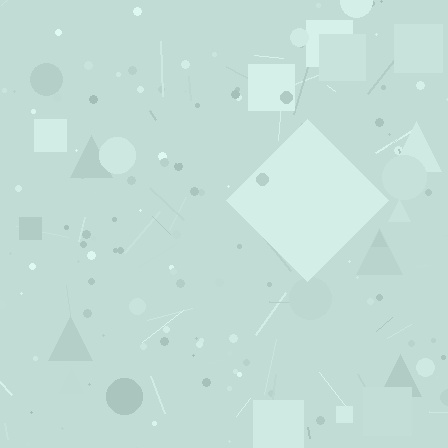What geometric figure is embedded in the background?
A diamond is embedded in the background.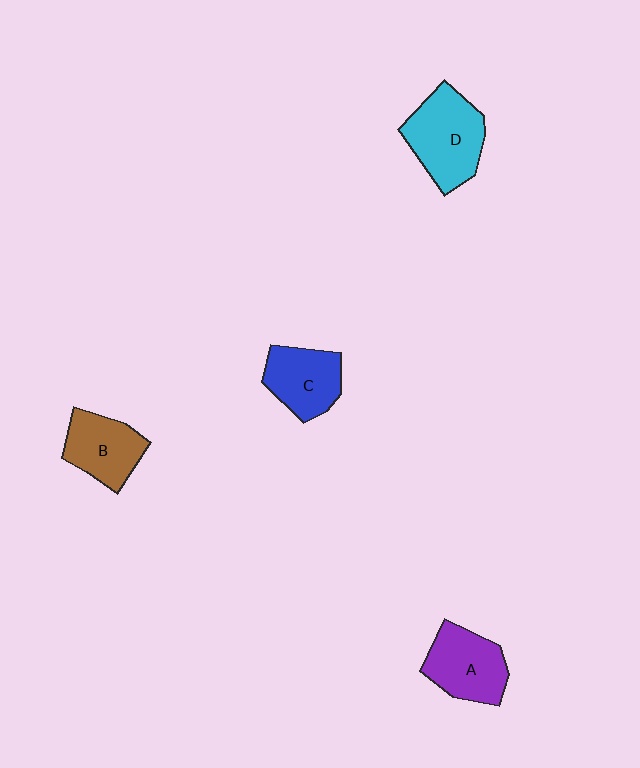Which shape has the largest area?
Shape D (cyan).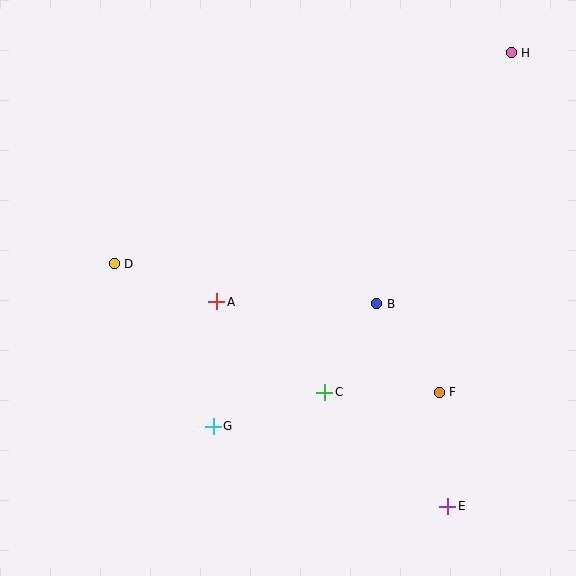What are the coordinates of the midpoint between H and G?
The midpoint between H and G is at (362, 239).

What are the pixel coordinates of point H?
Point H is at (511, 53).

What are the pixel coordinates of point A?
Point A is at (217, 302).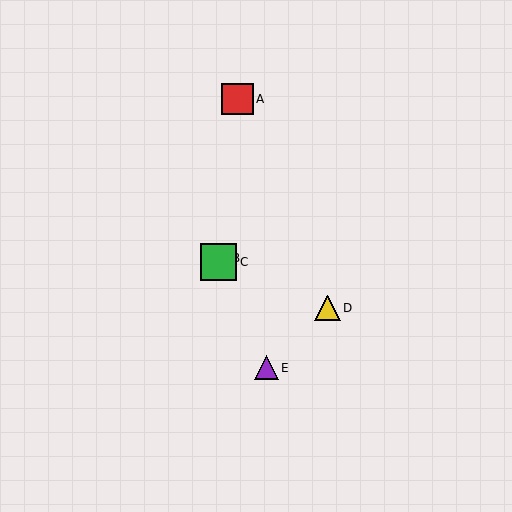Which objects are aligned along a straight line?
Objects B, C, E are aligned along a straight line.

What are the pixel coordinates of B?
Object B is at (217, 258).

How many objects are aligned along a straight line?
3 objects (B, C, E) are aligned along a straight line.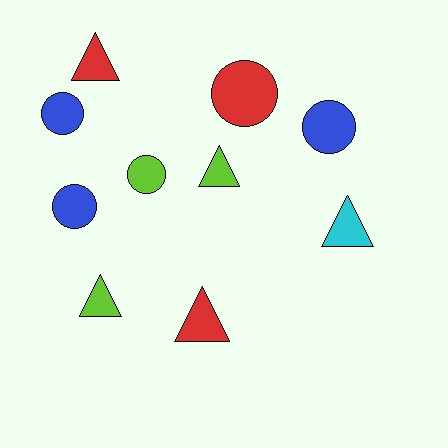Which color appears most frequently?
Lime, with 3 objects.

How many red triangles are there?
There are 2 red triangles.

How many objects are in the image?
There are 10 objects.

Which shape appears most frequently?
Circle, with 5 objects.